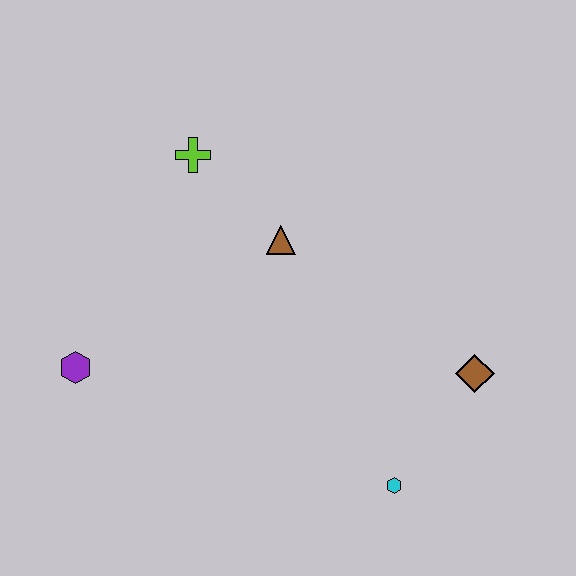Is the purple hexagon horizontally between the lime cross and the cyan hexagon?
No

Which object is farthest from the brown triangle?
The cyan hexagon is farthest from the brown triangle.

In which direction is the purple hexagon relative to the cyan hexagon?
The purple hexagon is to the left of the cyan hexagon.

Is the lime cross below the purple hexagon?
No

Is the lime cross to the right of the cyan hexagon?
No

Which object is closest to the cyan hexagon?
The brown diamond is closest to the cyan hexagon.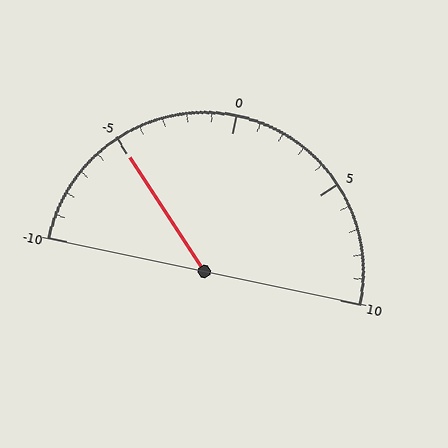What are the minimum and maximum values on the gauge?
The gauge ranges from -10 to 10.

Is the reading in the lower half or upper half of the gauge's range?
The reading is in the lower half of the range (-10 to 10).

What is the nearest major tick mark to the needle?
The nearest major tick mark is -5.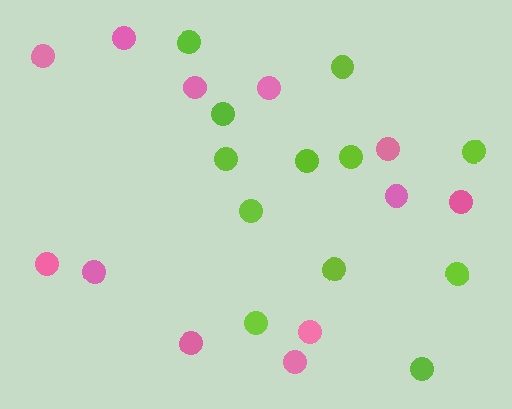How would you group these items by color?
There are 2 groups: one group of lime circles (12) and one group of pink circles (12).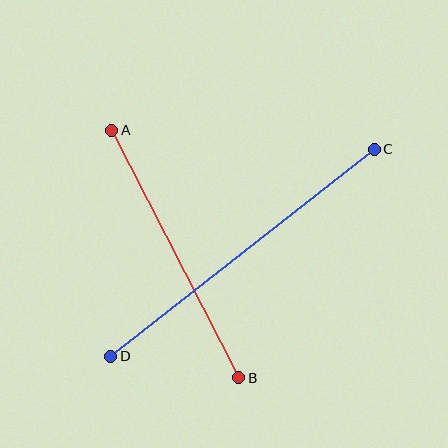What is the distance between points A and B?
The distance is approximately 278 pixels.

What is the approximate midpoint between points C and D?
The midpoint is at approximately (242, 253) pixels.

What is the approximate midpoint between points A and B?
The midpoint is at approximately (175, 254) pixels.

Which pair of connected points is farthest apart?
Points C and D are farthest apart.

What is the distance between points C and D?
The distance is approximately 335 pixels.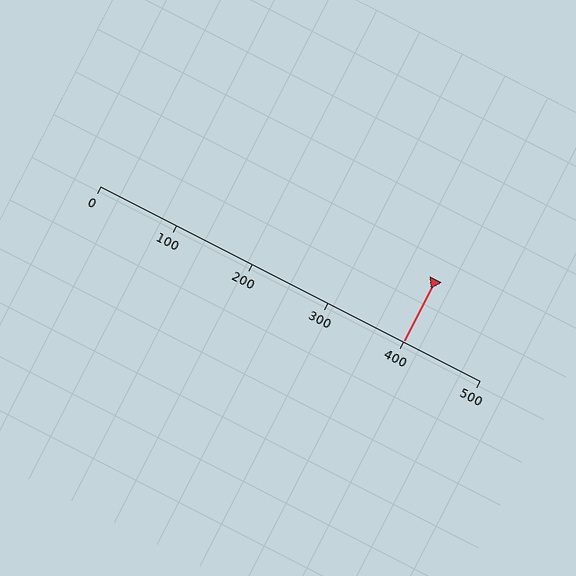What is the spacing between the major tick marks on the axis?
The major ticks are spaced 100 apart.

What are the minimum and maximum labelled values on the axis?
The axis runs from 0 to 500.